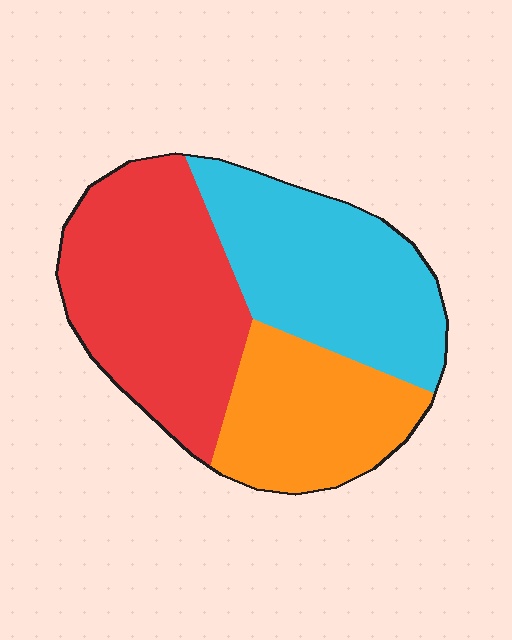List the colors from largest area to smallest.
From largest to smallest: red, cyan, orange.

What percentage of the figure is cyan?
Cyan takes up about one third (1/3) of the figure.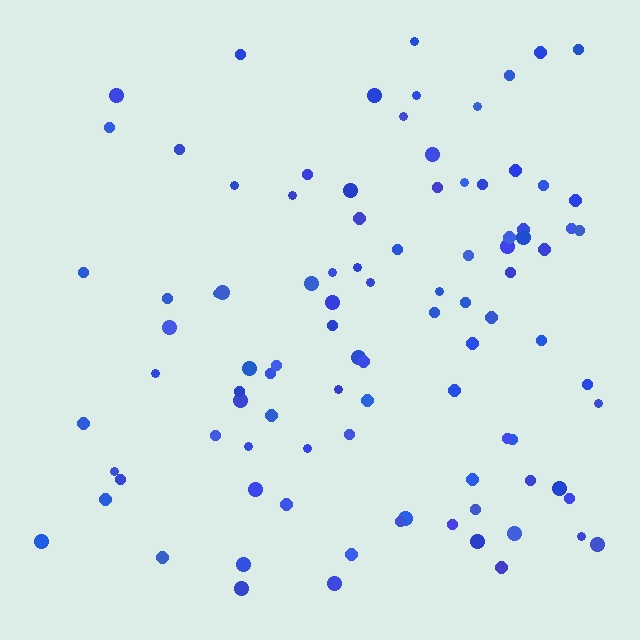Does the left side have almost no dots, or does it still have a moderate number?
Still a moderate number, just noticeably fewer than the right.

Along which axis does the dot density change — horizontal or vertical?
Horizontal.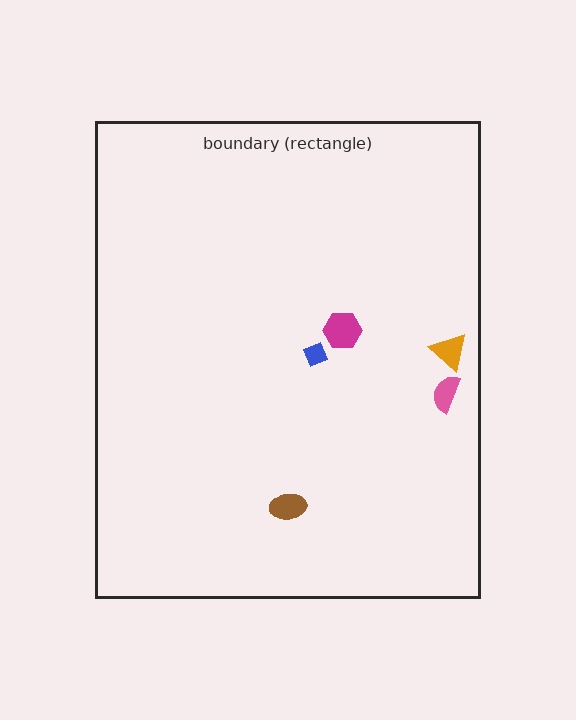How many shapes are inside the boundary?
5 inside, 0 outside.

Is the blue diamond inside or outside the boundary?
Inside.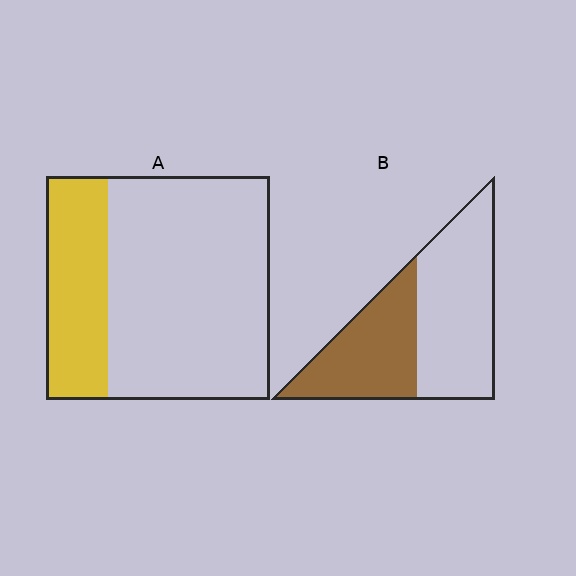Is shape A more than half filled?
No.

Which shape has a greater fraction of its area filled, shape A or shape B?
Shape B.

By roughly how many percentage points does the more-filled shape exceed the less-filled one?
By roughly 15 percentage points (B over A).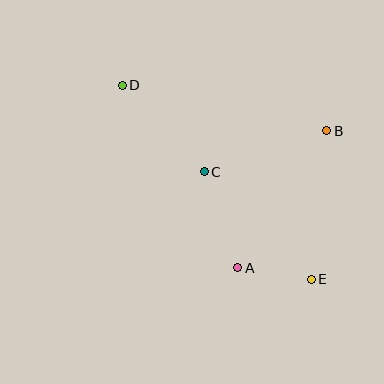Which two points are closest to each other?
Points A and E are closest to each other.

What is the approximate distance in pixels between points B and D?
The distance between B and D is approximately 210 pixels.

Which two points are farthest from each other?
Points D and E are farthest from each other.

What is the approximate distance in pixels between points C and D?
The distance between C and D is approximately 119 pixels.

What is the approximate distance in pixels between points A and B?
The distance between A and B is approximately 163 pixels.